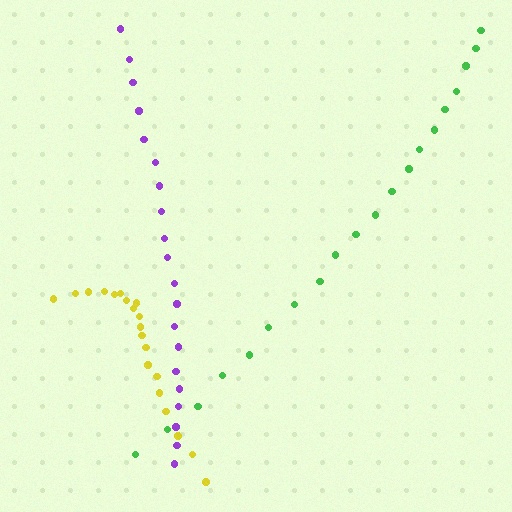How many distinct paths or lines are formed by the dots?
There are 3 distinct paths.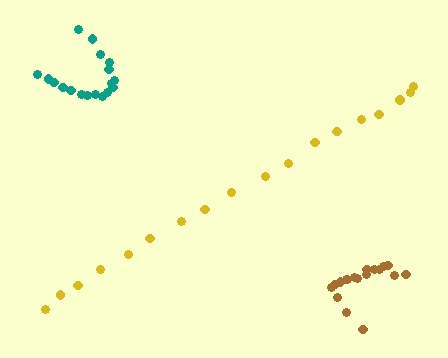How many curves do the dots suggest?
There are 3 distinct paths.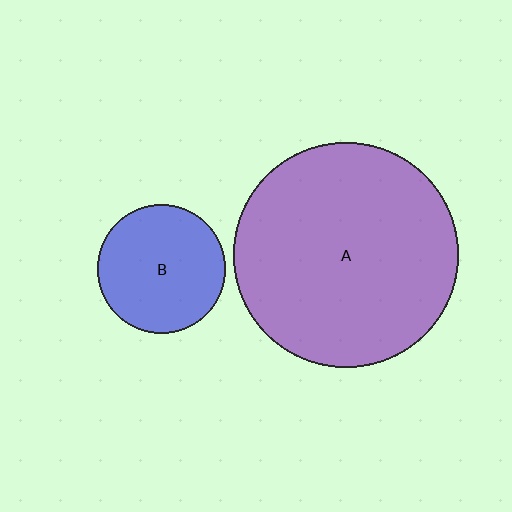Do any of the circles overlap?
No, none of the circles overlap.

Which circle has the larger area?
Circle A (purple).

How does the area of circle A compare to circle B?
Approximately 3.0 times.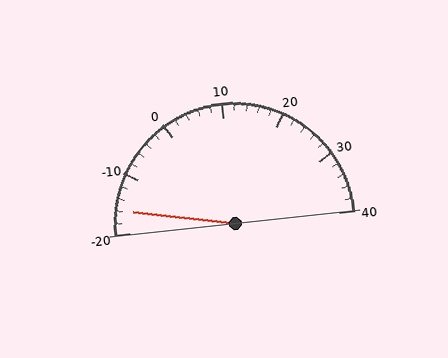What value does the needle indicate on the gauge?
The needle indicates approximately -16.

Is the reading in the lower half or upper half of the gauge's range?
The reading is in the lower half of the range (-20 to 40).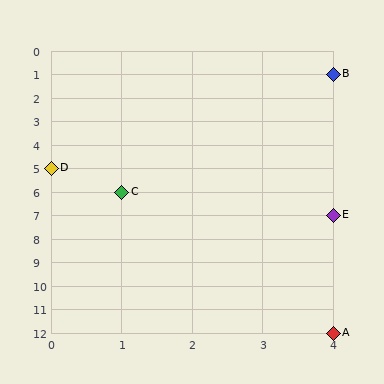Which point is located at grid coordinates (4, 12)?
Point A is at (4, 12).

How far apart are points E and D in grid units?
Points E and D are 4 columns and 2 rows apart (about 4.5 grid units diagonally).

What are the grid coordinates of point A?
Point A is at grid coordinates (4, 12).